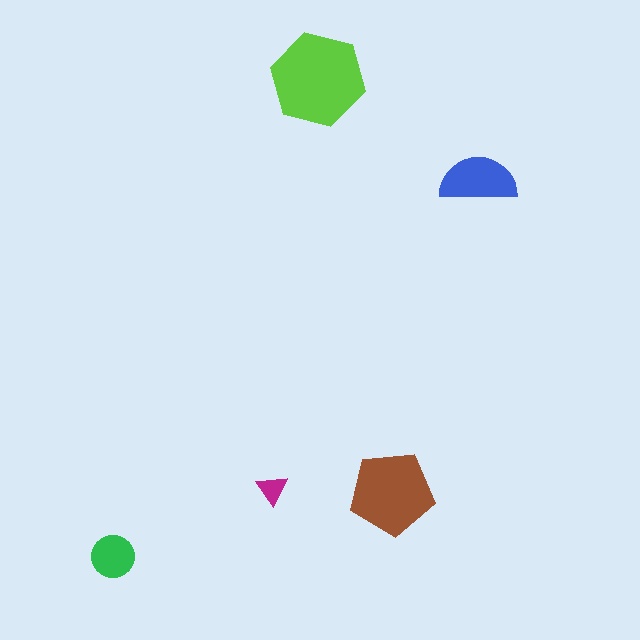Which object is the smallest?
The magenta triangle.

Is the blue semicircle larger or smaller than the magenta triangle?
Larger.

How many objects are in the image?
There are 5 objects in the image.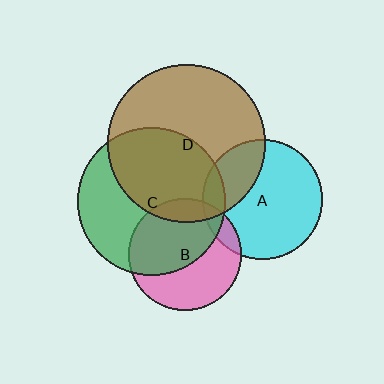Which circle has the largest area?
Circle D (brown).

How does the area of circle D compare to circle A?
Approximately 1.7 times.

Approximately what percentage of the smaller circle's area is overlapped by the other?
Approximately 30%.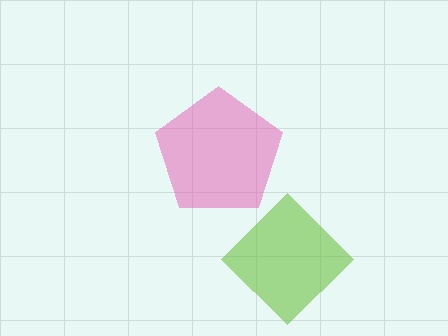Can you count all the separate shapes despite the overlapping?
Yes, there are 2 separate shapes.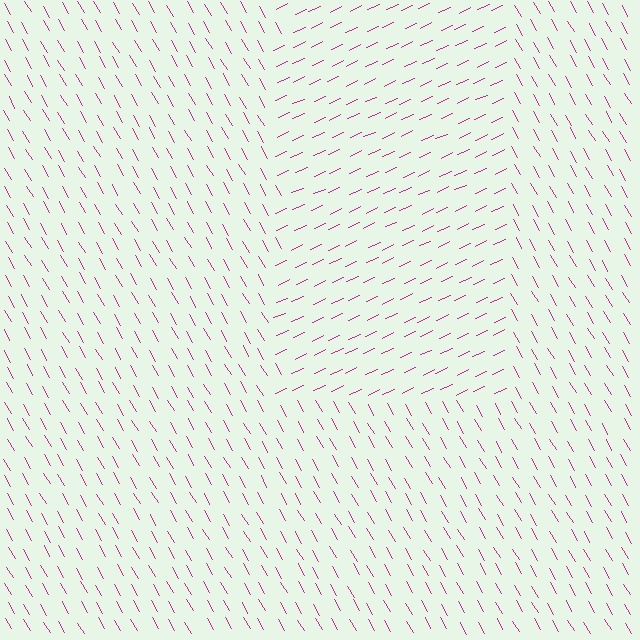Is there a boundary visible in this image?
Yes, there is a texture boundary formed by a change in line orientation.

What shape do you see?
I see a rectangle.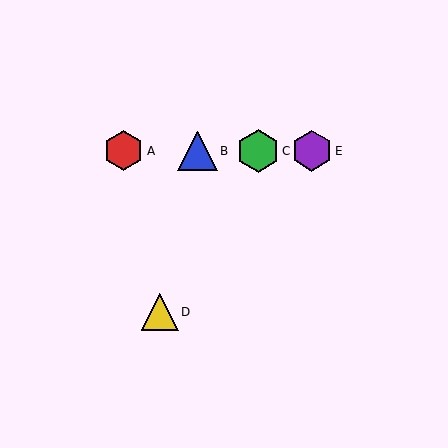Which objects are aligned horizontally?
Objects A, B, C, E are aligned horizontally.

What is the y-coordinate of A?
Object A is at y≈151.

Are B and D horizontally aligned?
No, B is at y≈151 and D is at y≈312.